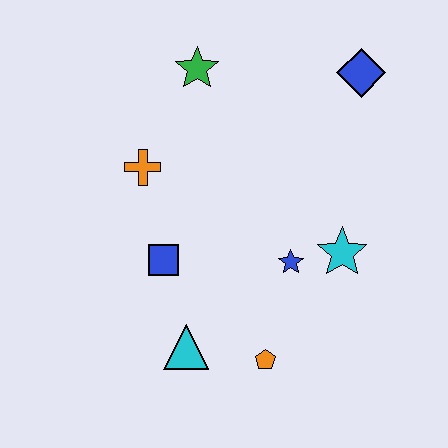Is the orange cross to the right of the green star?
No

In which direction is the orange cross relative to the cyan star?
The orange cross is to the left of the cyan star.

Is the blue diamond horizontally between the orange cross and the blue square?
No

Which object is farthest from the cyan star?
The green star is farthest from the cyan star.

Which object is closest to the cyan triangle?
The orange pentagon is closest to the cyan triangle.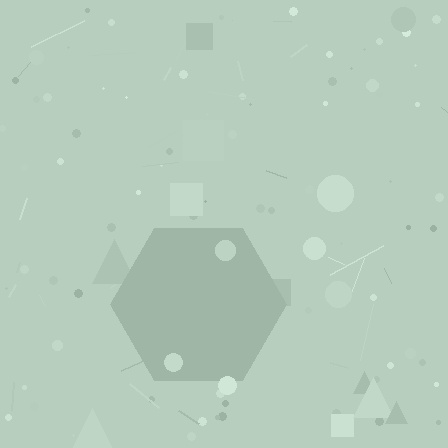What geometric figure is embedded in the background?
A hexagon is embedded in the background.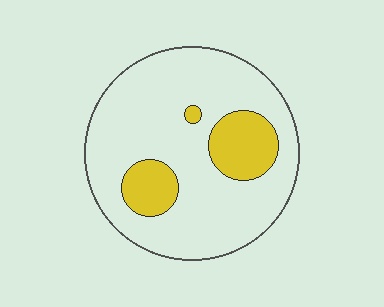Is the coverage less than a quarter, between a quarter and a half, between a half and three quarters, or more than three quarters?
Less than a quarter.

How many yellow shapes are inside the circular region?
3.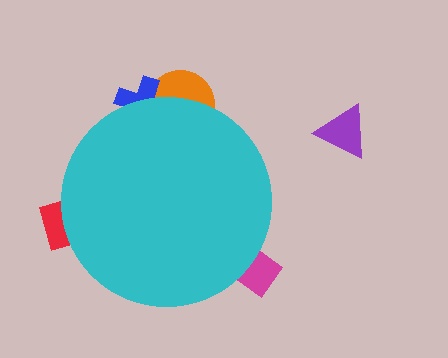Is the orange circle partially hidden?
Yes, the orange circle is partially hidden behind the cyan circle.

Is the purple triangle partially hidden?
No, the purple triangle is fully visible.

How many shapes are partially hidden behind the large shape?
4 shapes are partially hidden.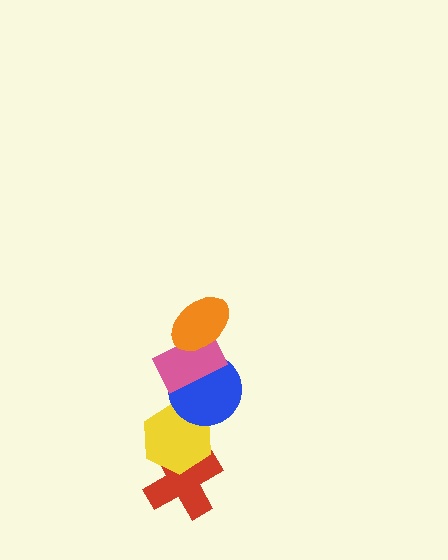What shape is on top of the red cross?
The yellow hexagon is on top of the red cross.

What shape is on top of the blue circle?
The pink rectangle is on top of the blue circle.